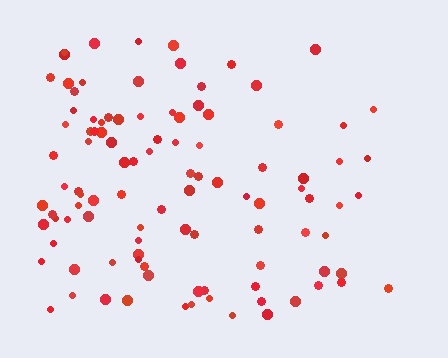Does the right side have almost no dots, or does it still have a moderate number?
Still a moderate number, just noticeably fewer than the left.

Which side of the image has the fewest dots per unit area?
The right.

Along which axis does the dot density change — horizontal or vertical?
Horizontal.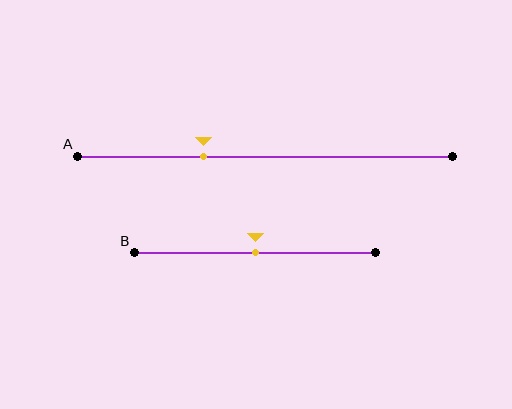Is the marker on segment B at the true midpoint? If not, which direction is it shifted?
Yes, the marker on segment B is at the true midpoint.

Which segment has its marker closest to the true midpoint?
Segment B has its marker closest to the true midpoint.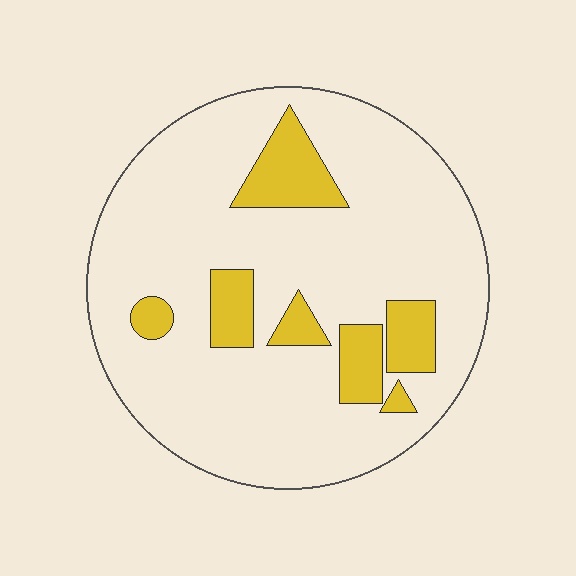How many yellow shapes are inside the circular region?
7.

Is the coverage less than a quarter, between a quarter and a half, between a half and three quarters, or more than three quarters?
Less than a quarter.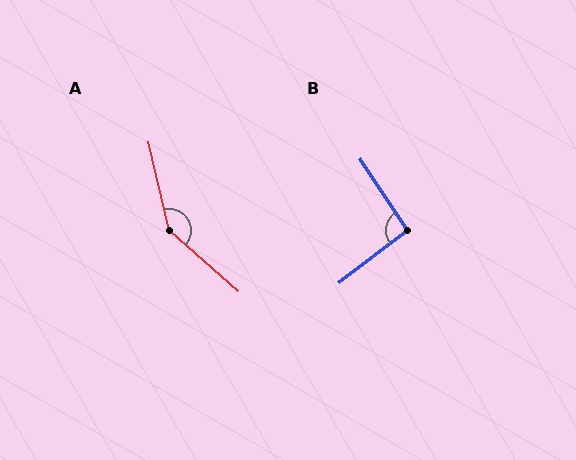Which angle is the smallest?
B, at approximately 94 degrees.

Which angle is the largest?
A, at approximately 145 degrees.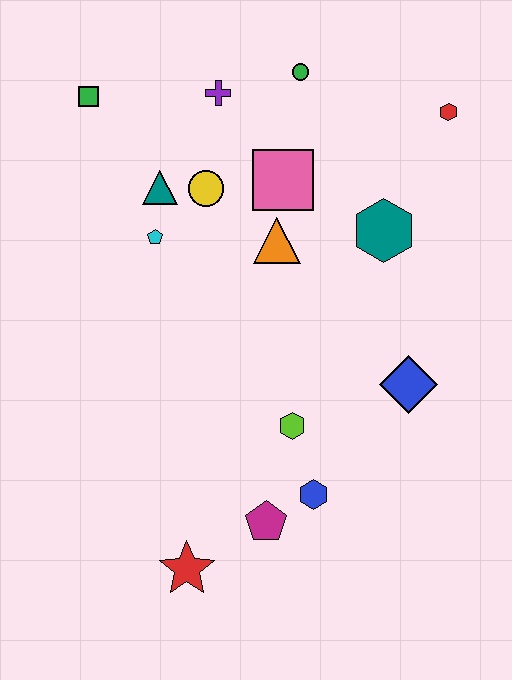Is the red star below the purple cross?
Yes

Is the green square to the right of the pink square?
No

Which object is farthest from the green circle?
The red star is farthest from the green circle.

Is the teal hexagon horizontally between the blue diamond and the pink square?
Yes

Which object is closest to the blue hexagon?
The magenta pentagon is closest to the blue hexagon.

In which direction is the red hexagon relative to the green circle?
The red hexagon is to the right of the green circle.